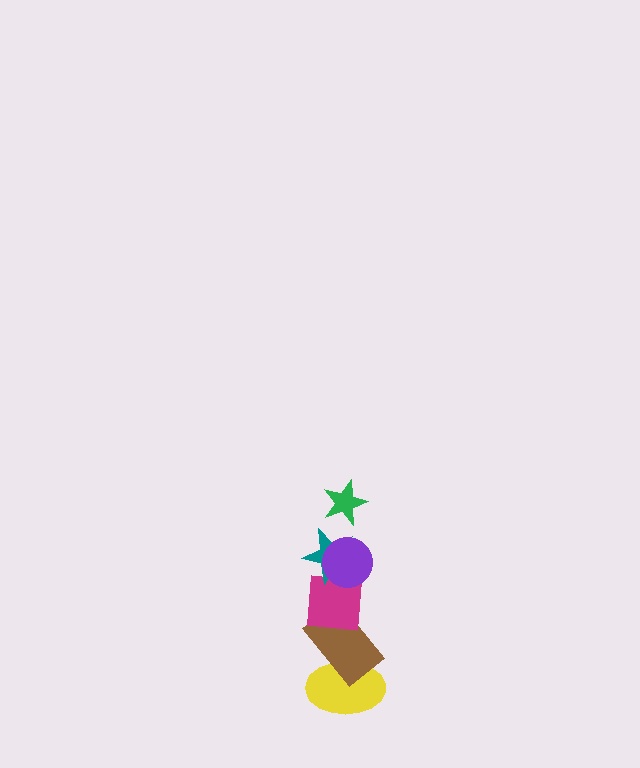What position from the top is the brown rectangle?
The brown rectangle is 5th from the top.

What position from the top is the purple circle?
The purple circle is 2nd from the top.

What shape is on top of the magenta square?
The teal star is on top of the magenta square.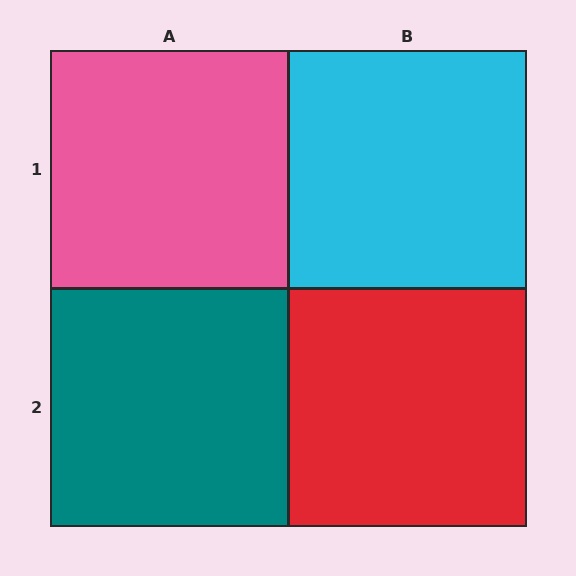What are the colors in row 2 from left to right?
Teal, red.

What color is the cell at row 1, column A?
Pink.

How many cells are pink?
1 cell is pink.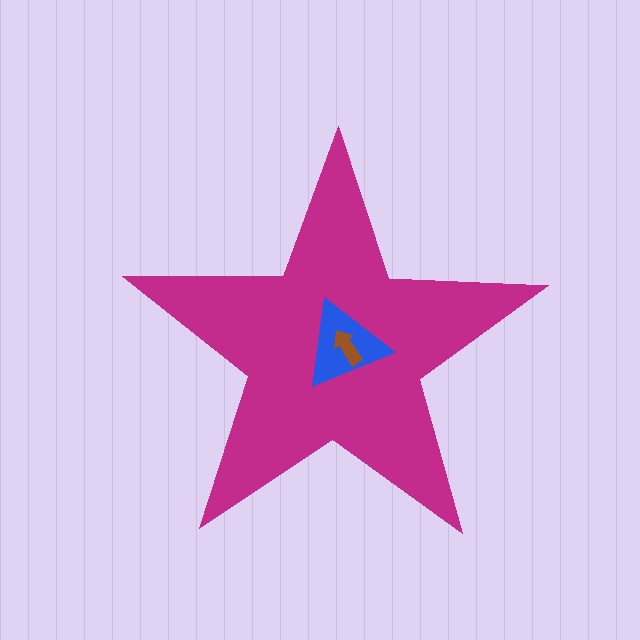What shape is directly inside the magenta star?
The blue triangle.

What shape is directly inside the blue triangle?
The brown arrow.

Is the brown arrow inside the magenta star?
Yes.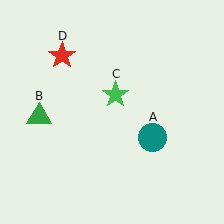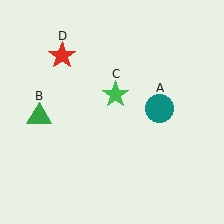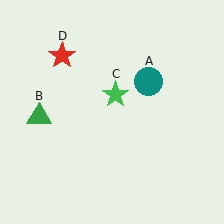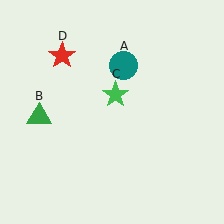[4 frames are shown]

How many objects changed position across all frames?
1 object changed position: teal circle (object A).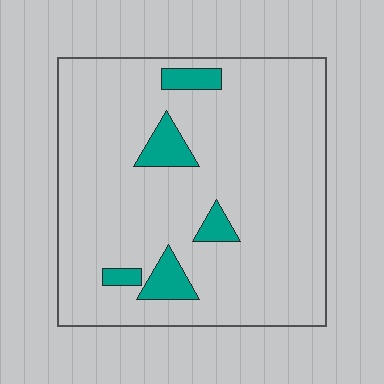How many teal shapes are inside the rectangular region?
5.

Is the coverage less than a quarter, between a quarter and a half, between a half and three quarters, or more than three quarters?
Less than a quarter.